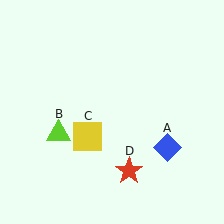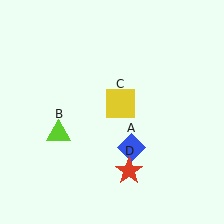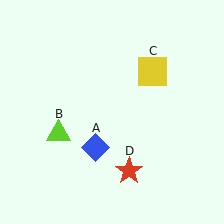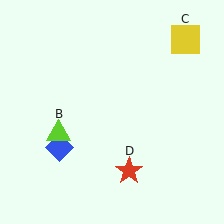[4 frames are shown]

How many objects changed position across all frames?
2 objects changed position: blue diamond (object A), yellow square (object C).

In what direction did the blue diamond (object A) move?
The blue diamond (object A) moved left.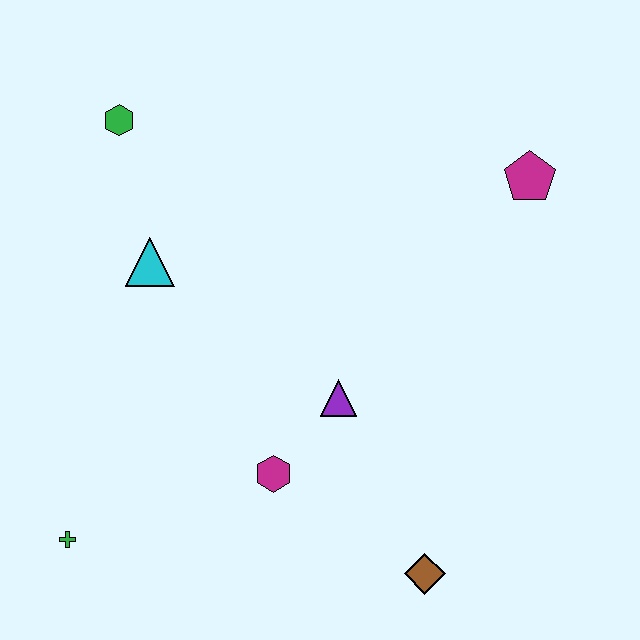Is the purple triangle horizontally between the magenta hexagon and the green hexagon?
No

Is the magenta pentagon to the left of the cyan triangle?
No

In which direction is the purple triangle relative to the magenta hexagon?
The purple triangle is above the magenta hexagon.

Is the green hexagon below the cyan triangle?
No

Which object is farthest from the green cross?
The magenta pentagon is farthest from the green cross.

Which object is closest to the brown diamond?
The magenta hexagon is closest to the brown diamond.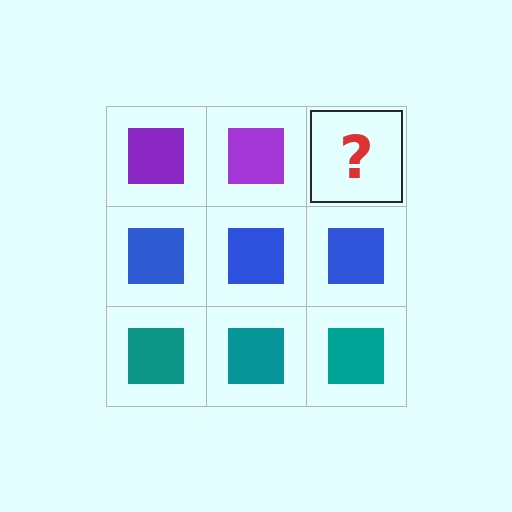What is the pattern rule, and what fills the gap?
The rule is that each row has a consistent color. The gap should be filled with a purple square.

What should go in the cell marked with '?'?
The missing cell should contain a purple square.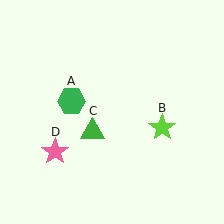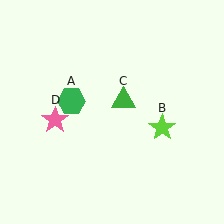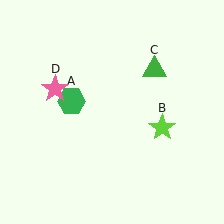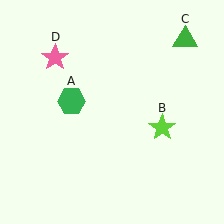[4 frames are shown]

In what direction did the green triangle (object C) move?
The green triangle (object C) moved up and to the right.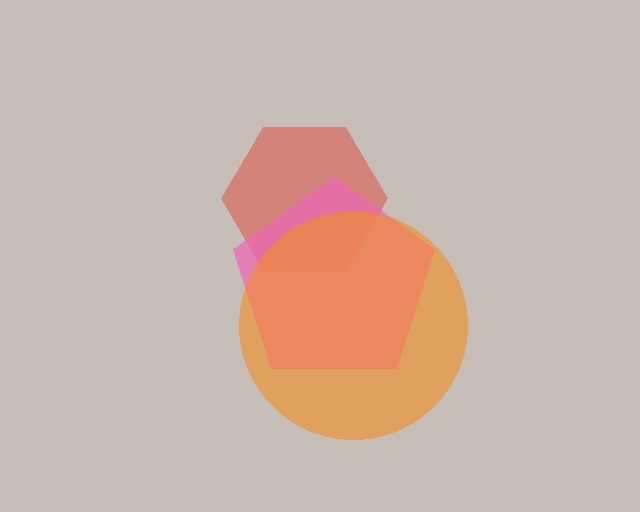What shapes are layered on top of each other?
The layered shapes are: a red hexagon, a pink pentagon, an orange circle.